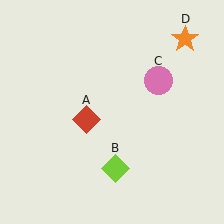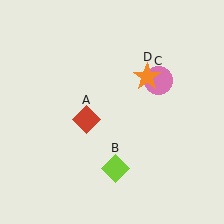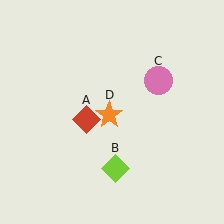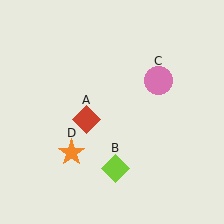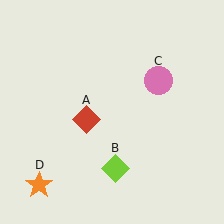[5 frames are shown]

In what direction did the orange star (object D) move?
The orange star (object D) moved down and to the left.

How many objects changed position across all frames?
1 object changed position: orange star (object D).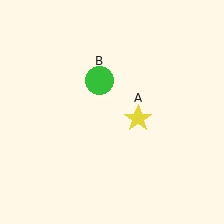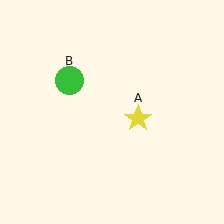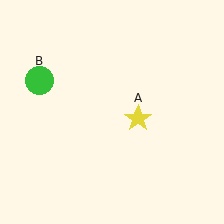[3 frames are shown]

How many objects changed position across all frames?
1 object changed position: green circle (object B).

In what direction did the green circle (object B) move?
The green circle (object B) moved left.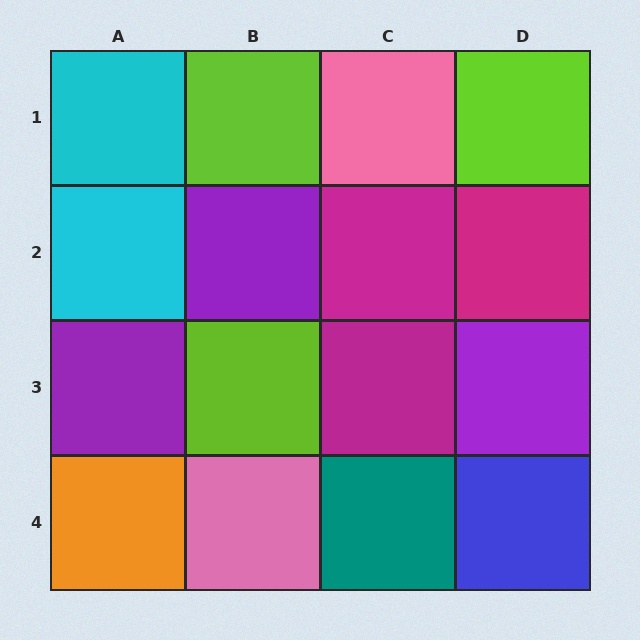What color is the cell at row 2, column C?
Magenta.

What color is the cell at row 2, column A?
Cyan.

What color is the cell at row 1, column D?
Lime.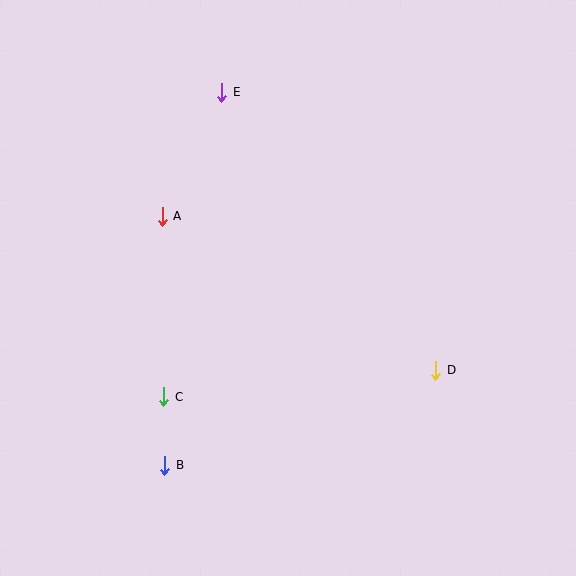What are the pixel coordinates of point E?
Point E is at (222, 92).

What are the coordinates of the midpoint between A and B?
The midpoint between A and B is at (164, 341).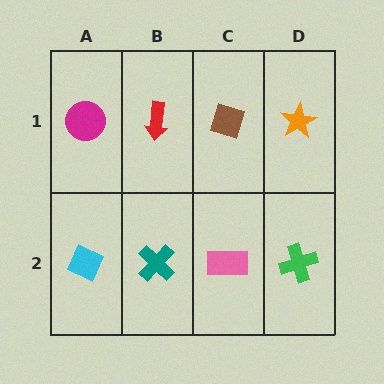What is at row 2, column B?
A teal cross.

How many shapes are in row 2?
4 shapes.